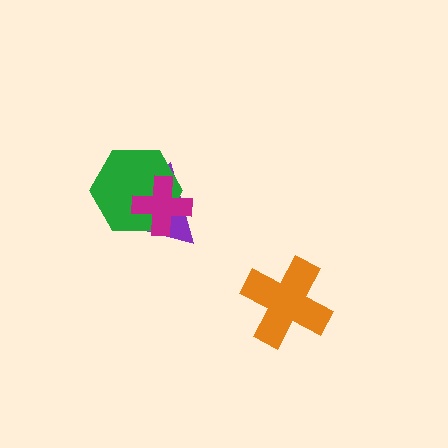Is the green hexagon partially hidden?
Yes, it is partially covered by another shape.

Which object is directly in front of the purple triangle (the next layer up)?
The green hexagon is directly in front of the purple triangle.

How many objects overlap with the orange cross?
0 objects overlap with the orange cross.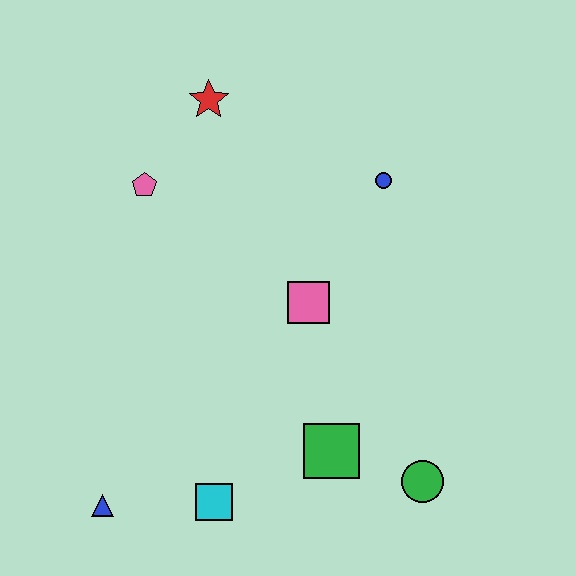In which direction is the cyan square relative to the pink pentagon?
The cyan square is below the pink pentagon.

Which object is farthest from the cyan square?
The red star is farthest from the cyan square.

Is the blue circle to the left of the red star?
No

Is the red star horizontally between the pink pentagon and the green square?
Yes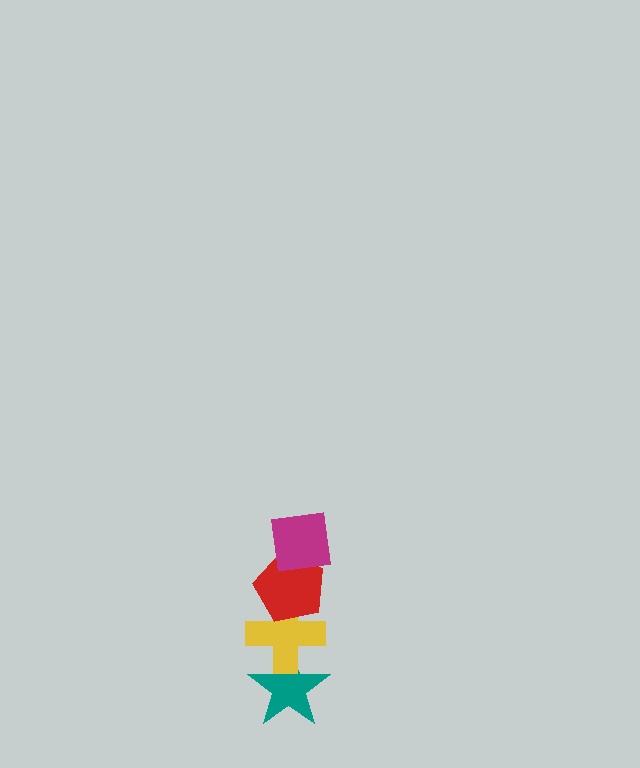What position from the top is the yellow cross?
The yellow cross is 3rd from the top.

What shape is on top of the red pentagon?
The magenta square is on top of the red pentagon.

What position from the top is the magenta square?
The magenta square is 1st from the top.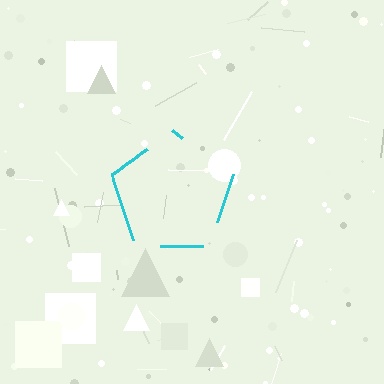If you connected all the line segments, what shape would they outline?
They would outline a pentagon.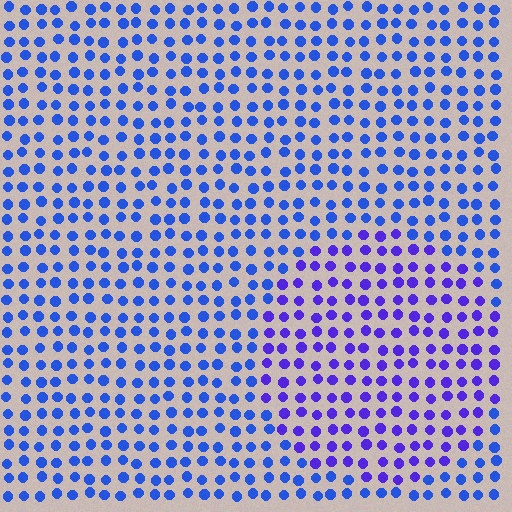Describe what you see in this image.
The image is filled with small blue elements in a uniform arrangement. A circle-shaped region is visible where the elements are tinted to a slightly different hue, forming a subtle color boundary.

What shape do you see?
I see a circle.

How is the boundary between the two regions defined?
The boundary is defined purely by a slight shift in hue (about 30 degrees). Spacing, size, and orientation are identical on both sides.